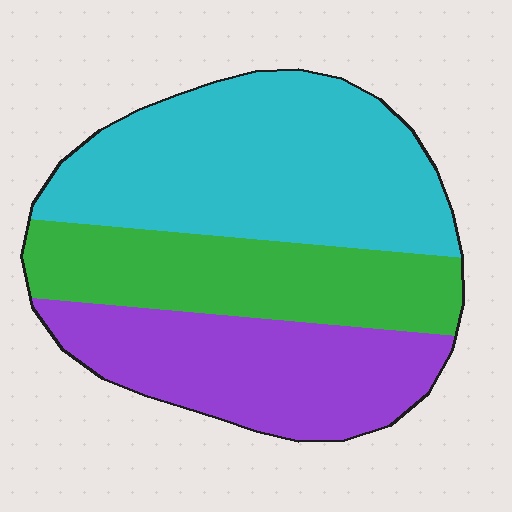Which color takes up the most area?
Cyan, at roughly 45%.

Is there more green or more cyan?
Cyan.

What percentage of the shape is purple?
Purple covers roughly 30% of the shape.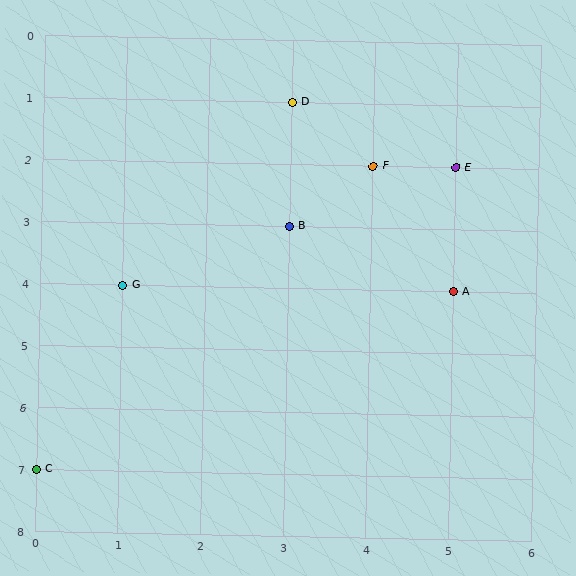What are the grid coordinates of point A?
Point A is at grid coordinates (5, 4).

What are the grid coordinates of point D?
Point D is at grid coordinates (3, 1).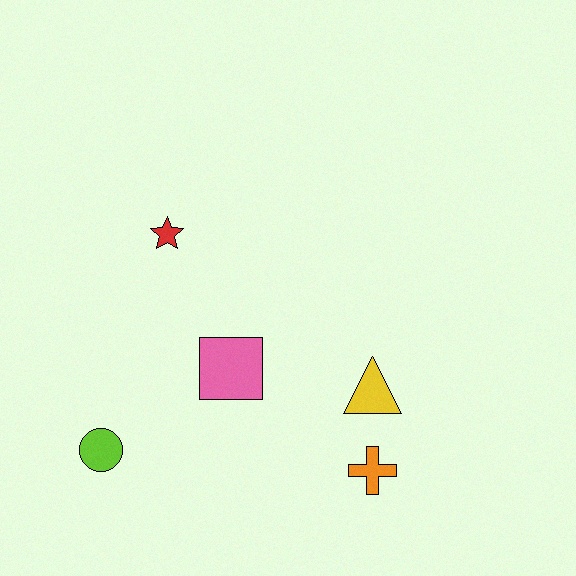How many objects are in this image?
There are 5 objects.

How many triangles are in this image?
There is 1 triangle.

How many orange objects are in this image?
There is 1 orange object.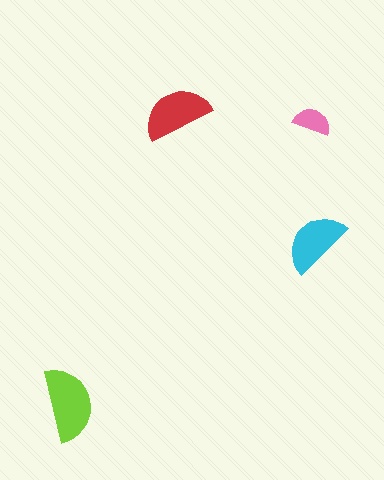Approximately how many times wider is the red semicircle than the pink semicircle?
About 2 times wider.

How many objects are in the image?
There are 4 objects in the image.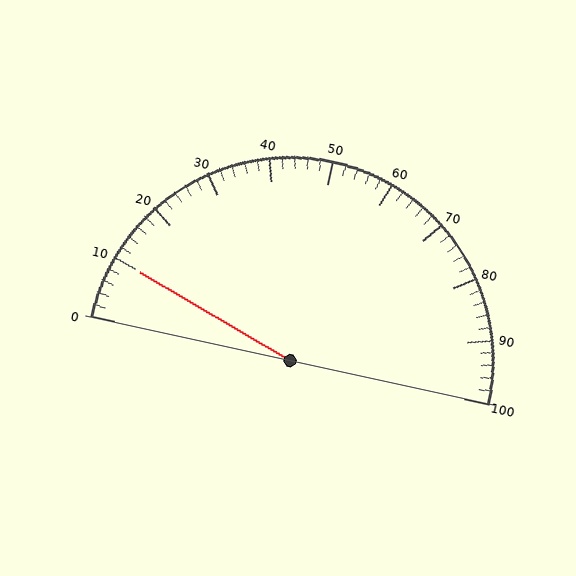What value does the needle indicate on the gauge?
The needle indicates approximately 10.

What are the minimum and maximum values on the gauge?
The gauge ranges from 0 to 100.